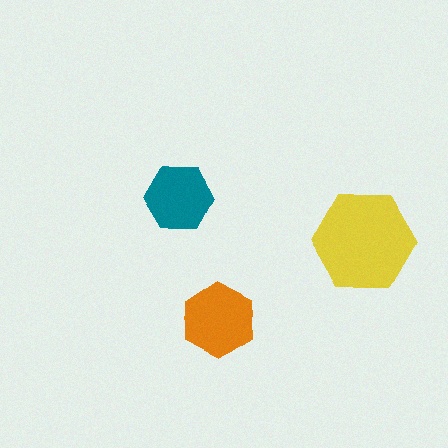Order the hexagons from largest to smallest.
the yellow one, the orange one, the teal one.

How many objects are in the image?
There are 3 objects in the image.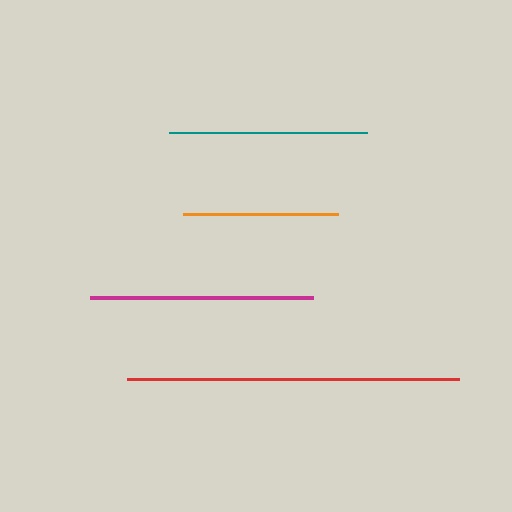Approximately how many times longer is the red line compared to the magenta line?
The red line is approximately 1.5 times the length of the magenta line.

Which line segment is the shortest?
The orange line is the shortest at approximately 155 pixels.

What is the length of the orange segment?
The orange segment is approximately 155 pixels long.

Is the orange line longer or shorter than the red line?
The red line is longer than the orange line.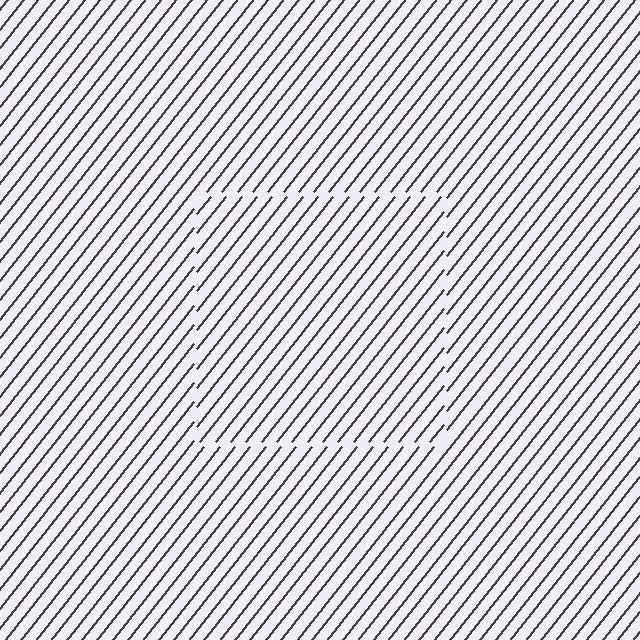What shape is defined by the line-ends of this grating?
An illusory square. The interior of the shape contains the same grating, shifted by half a period — the contour is defined by the phase discontinuity where line-ends from the inner and outer gratings abut.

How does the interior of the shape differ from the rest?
The interior of the shape contains the same grating, shifted by half a period — the contour is defined by the phase discontinuity where line-ends from the inner and outer gratings abut.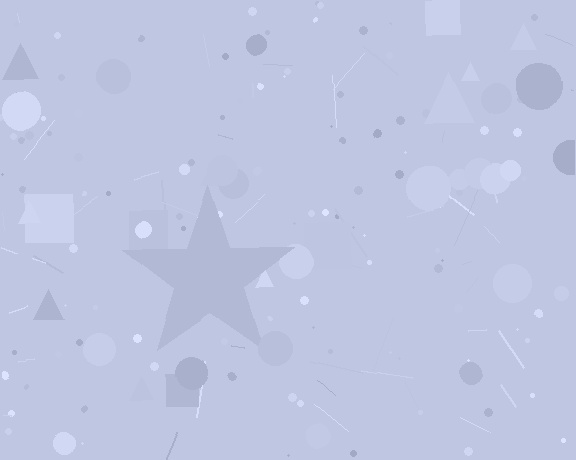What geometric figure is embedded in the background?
A star is embedded in the background.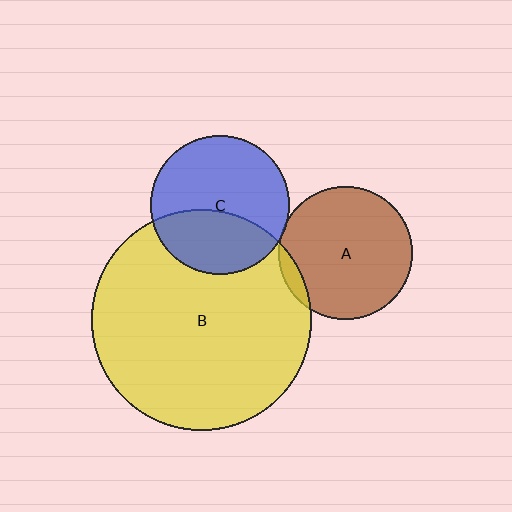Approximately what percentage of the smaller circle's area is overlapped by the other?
Approximately 40%.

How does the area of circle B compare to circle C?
Approximately 2.5 times.